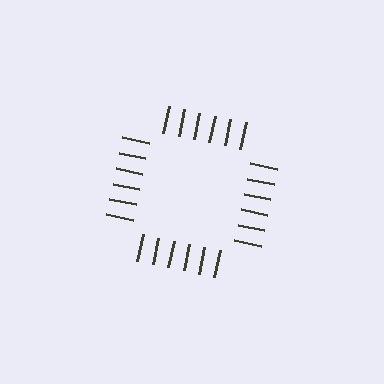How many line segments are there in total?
24 — 6 along each of the 4 edges.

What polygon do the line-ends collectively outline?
An illusory square — the line segments terminate on its edges but no continuous stroke is drawn.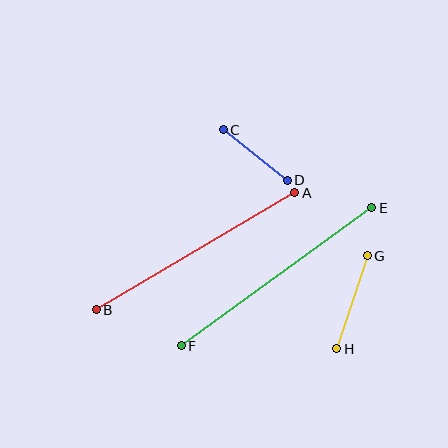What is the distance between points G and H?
The distance is approximately 98 pixels.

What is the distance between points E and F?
The distance is approximately 235 pixels.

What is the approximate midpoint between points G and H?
The midpoint is at approximately (352, 302) pixels.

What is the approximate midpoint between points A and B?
The midpoint is at approximately (195, 251) pixels.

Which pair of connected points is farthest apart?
Points E and F are farthest apart.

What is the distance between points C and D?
The distance is approximately 82 pixels.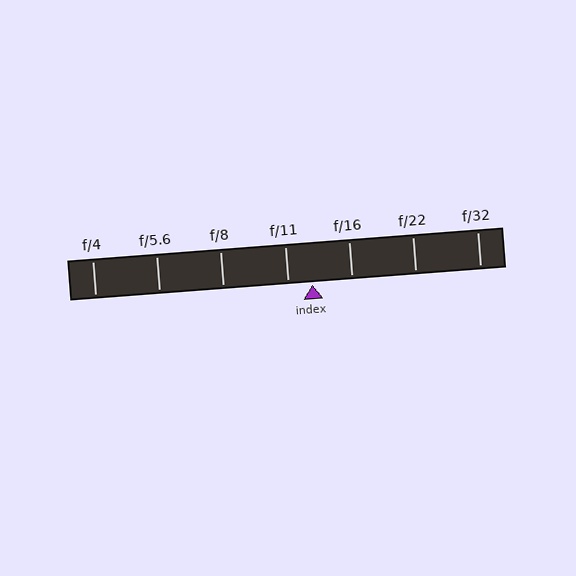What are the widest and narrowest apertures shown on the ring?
The widest aperture shown is f/4 and the narrowest is f/32.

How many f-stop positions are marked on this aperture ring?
There are 7 f-stop positions marked.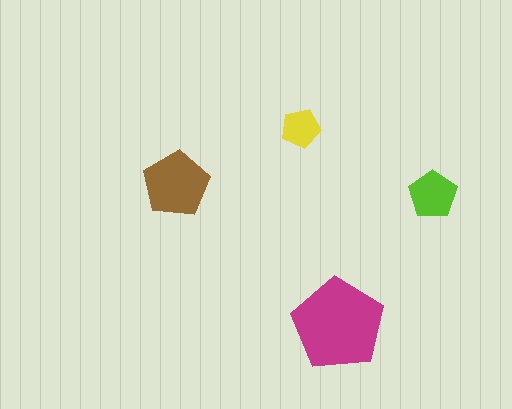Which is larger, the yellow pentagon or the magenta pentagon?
The magenta one.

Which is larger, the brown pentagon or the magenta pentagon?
The magenta one.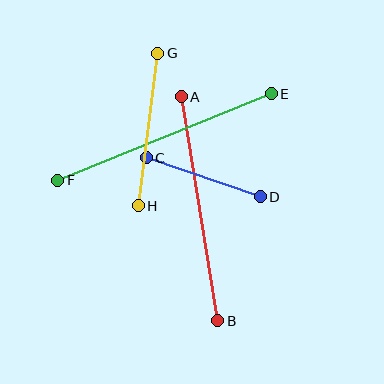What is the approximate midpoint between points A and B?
The midpoint is at approximately (199, 209) pixels.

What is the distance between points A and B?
The distance is approximately 227 pixels.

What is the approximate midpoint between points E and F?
The midpoint is at approximately (164, 137) pixels.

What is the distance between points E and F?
The distance is approximately 230 pixels.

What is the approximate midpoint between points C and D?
The midpoint is at approximately (203, 177) pixels.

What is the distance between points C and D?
The distance is approximately 120 pixels.